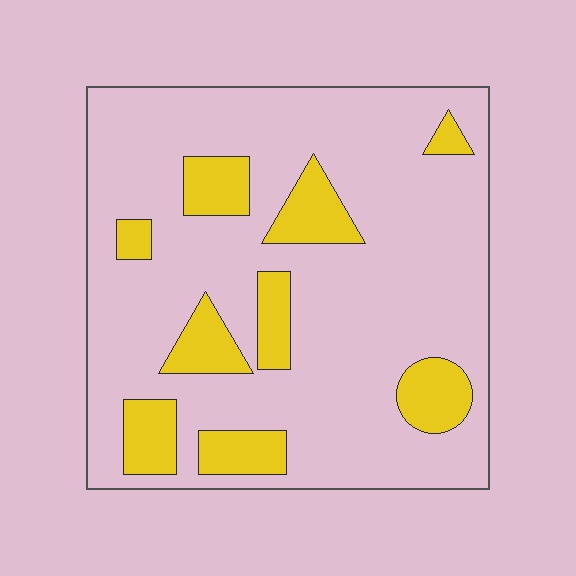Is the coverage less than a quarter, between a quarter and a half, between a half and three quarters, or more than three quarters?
Less than a quarter.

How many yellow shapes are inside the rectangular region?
9.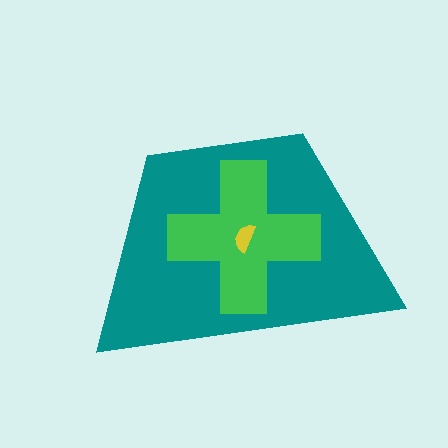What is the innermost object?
The yellow semicircle.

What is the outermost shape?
The teal trapezoid.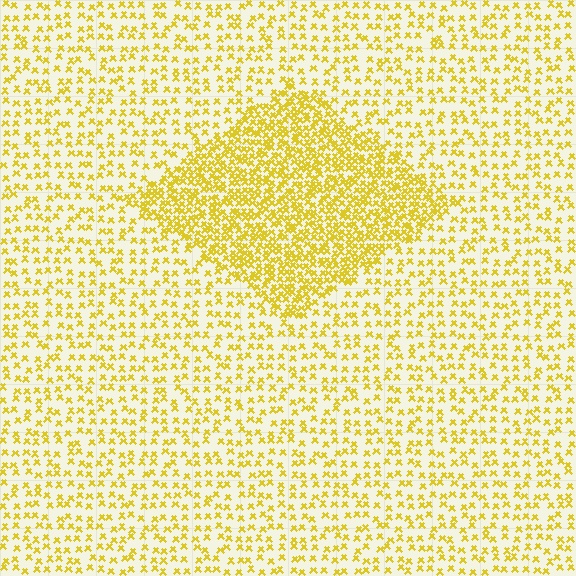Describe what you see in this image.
The image contains small yellow elements arranged at two different densities. A diamond-shaped region is visible where the elements are more densely packed than the surrounding area.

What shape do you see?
I see a diamond.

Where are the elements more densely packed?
The elements are more densely packed inside the diamond boundary.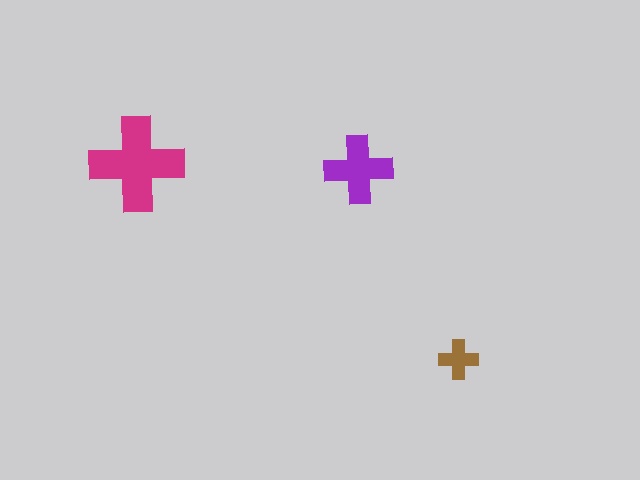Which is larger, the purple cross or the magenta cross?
The magenta one.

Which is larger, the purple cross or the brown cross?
The purple one.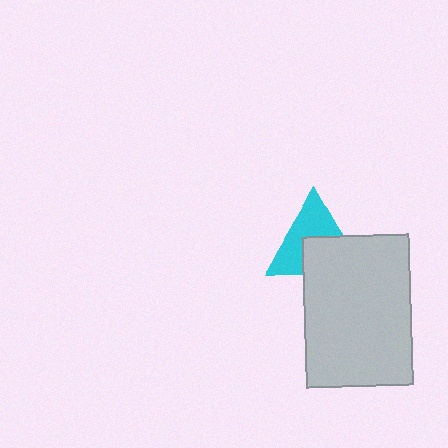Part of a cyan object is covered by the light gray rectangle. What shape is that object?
It is a triangle.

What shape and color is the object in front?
The object in front is a light gray rectangle.